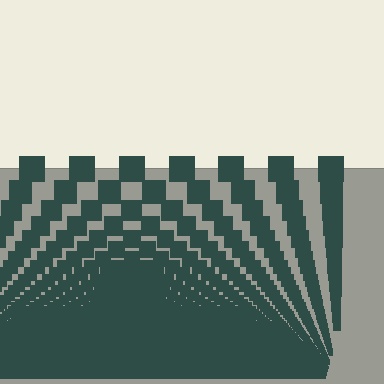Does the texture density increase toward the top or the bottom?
Density increases toward the bottom.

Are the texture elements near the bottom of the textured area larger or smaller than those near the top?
Smaller. The gradient is inverted — elements near the bottom are smaller and denser.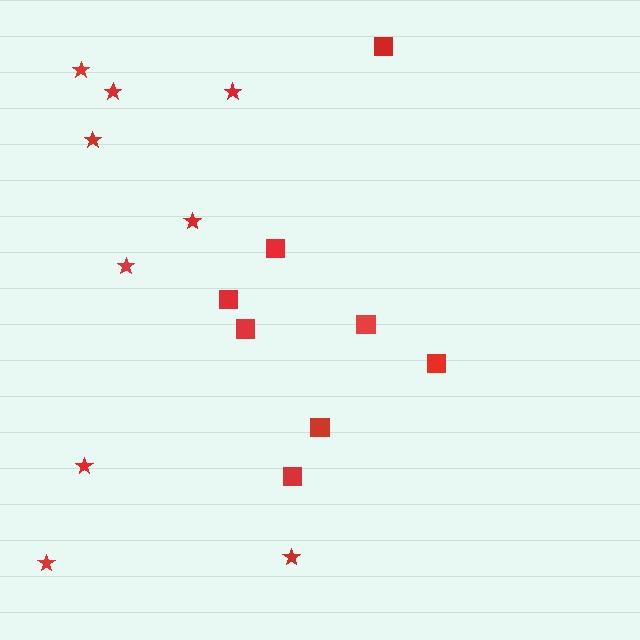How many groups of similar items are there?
There are 2 groups: one group of stars (9) and one group of squares (8).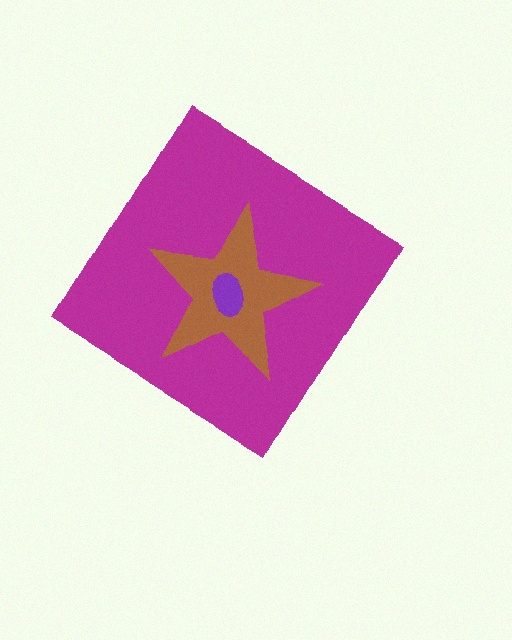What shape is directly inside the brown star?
The purple ellipse.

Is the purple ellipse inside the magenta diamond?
Yes.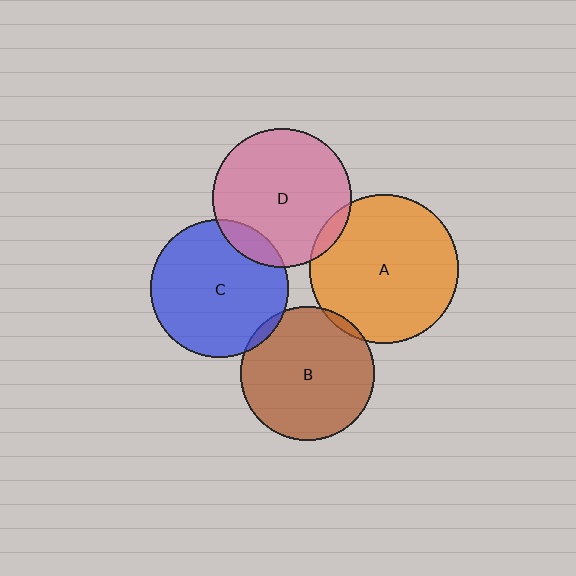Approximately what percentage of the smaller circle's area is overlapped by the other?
Approximately 5%.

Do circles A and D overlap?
Yes.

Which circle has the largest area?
Circle A (orange).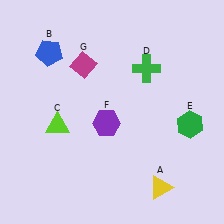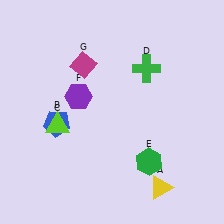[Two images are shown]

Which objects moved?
The objects that moved are: the blue pentagon (B), the green hexagon (E), the purple hexagon (F).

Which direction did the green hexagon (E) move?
The green hexagon (E) moved left.